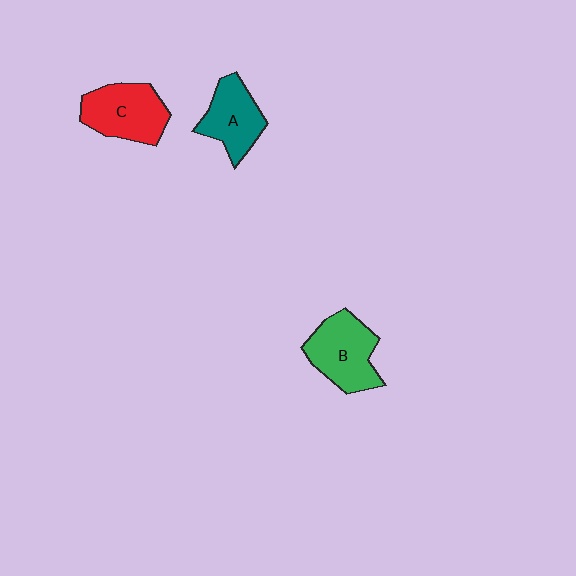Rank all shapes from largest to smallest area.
From largest to smallest: B (green), C (red), A (teal).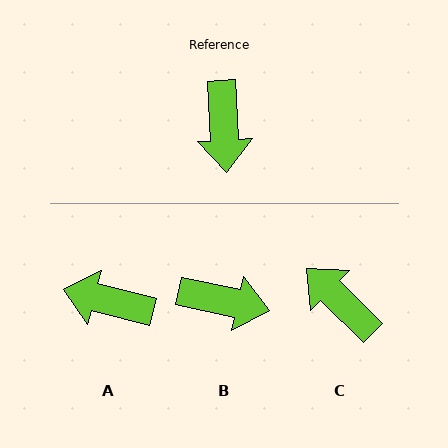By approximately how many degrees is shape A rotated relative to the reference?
Approximately 107 degrees clockwise.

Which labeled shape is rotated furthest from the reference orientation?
C, about 138 degrees away.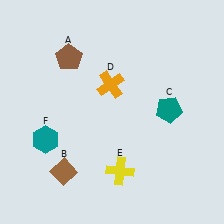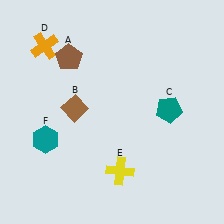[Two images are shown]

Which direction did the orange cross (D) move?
The orange cross (D) moved left.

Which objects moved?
The objects that moved are: the brown diamond (B), the orange cross (D).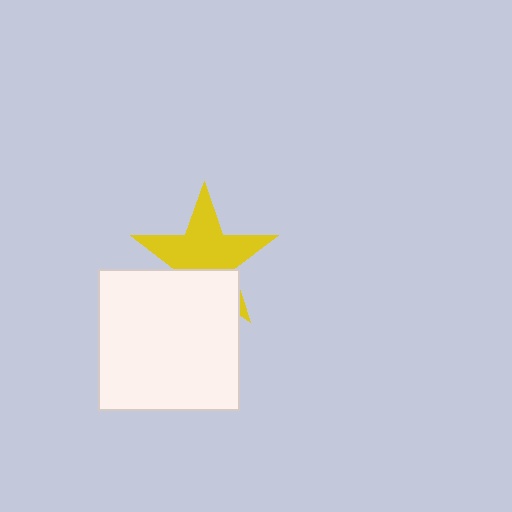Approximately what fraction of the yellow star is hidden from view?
Roughly 34% of the yellow star is hidden behind the white square.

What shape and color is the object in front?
The object in front is a white square.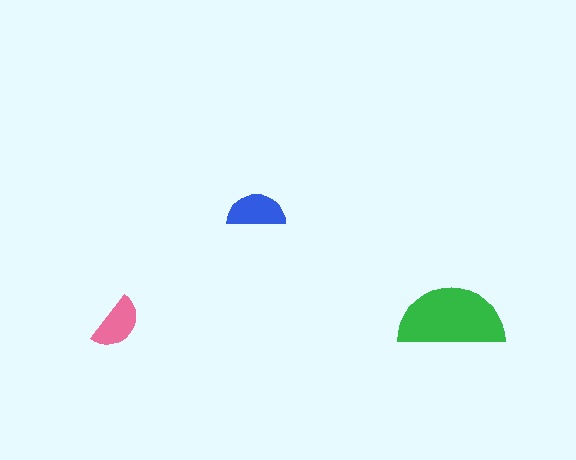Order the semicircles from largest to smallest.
the green one, the blue one, the pink one.